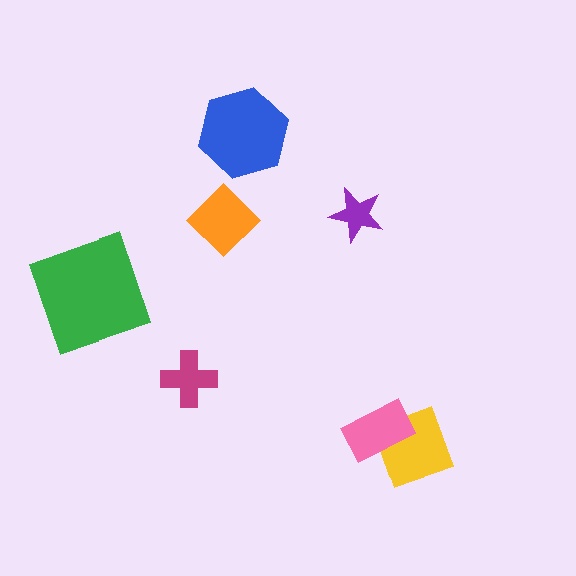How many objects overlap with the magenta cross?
0 objects overlap with the magenta cross.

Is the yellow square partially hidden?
Yes, it is partially covered by another shape.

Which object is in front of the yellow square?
The pink rectangle is in front of the yellow square.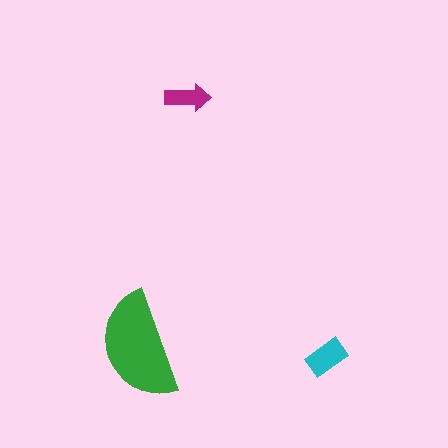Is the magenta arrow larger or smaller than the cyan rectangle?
Smaller.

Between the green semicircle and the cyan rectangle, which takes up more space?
The green semicircle.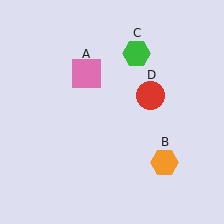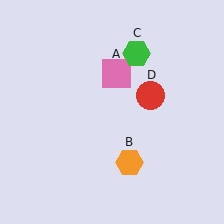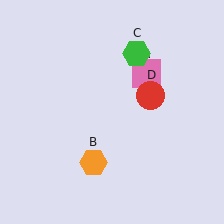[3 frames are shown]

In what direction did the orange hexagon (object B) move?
The orange hexagon (object B) moved left.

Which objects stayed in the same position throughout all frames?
Green hexagon (object C) and red circle (object D) remained stationary.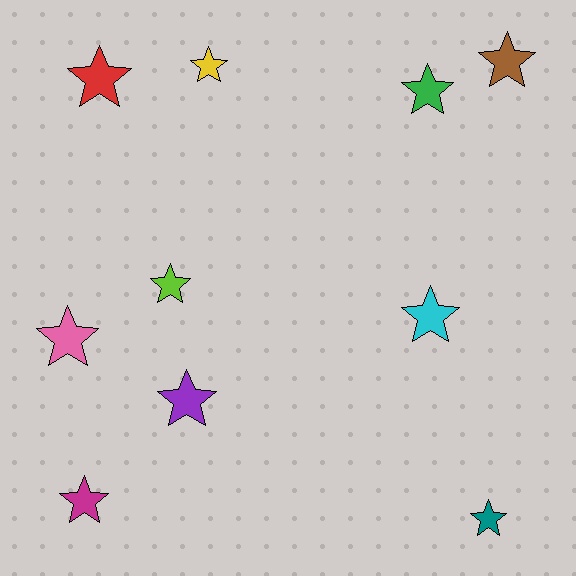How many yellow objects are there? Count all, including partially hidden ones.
There is 1 yellow object.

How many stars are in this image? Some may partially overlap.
There are 10 stars.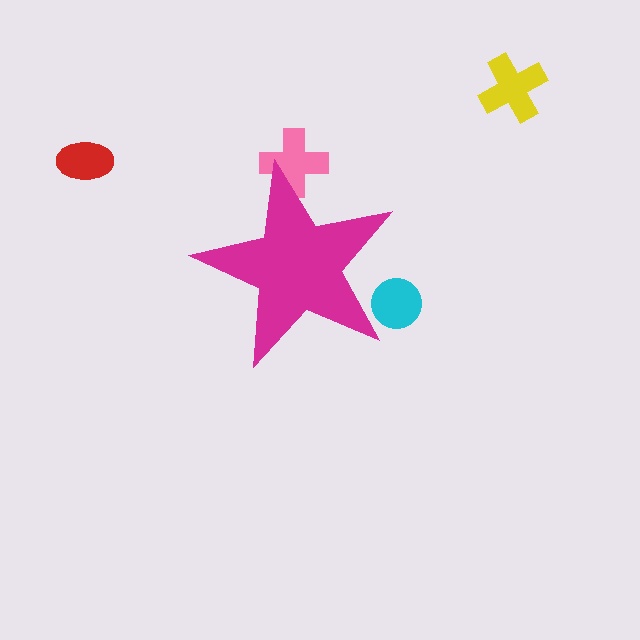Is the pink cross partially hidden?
Yes, the pink cross is partially hidden behind the magenta star.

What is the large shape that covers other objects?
A magenta star.